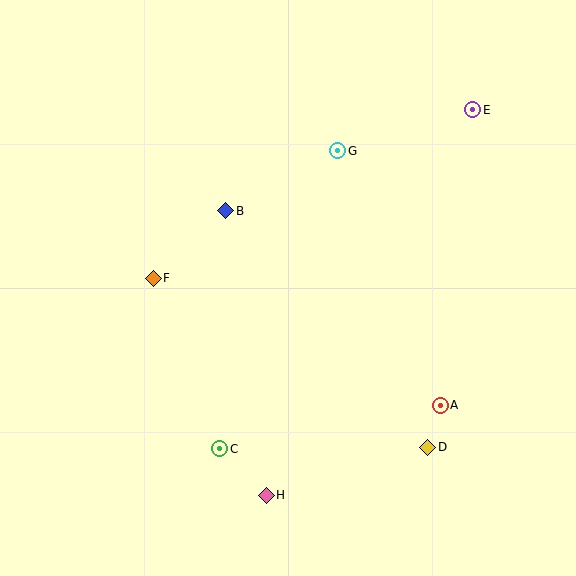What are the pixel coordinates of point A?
Point A is at (440, 405).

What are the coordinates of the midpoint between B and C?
The midpoint between B and C is at (223, 330).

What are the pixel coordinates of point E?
Point E is at (473, 110).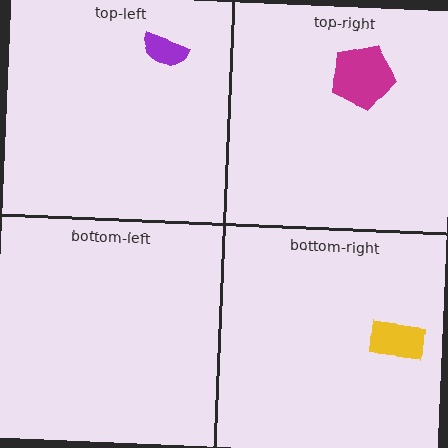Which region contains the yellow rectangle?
The bottom-right region.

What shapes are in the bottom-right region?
The yellow rectangle.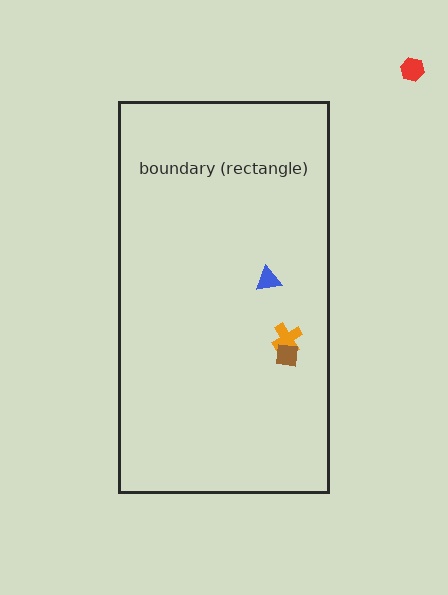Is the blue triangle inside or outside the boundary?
Inside.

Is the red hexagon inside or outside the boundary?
Outside.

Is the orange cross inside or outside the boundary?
Inside.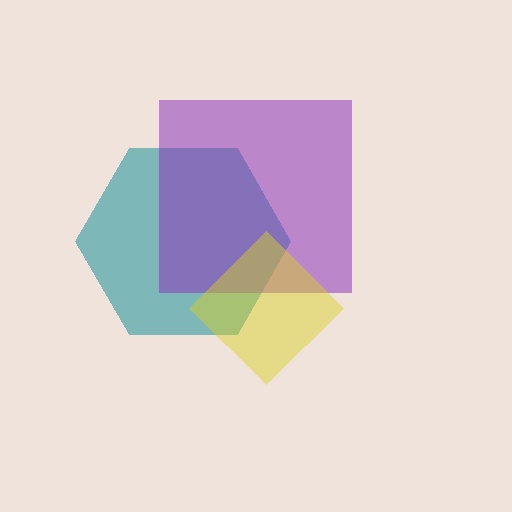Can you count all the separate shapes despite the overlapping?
Yes, there are 3 separate shapes.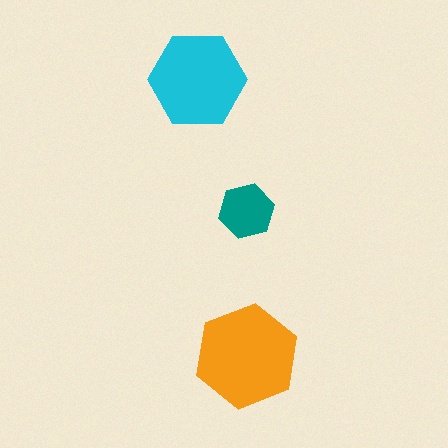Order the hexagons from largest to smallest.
the orange one, the cyan one, the teal one.